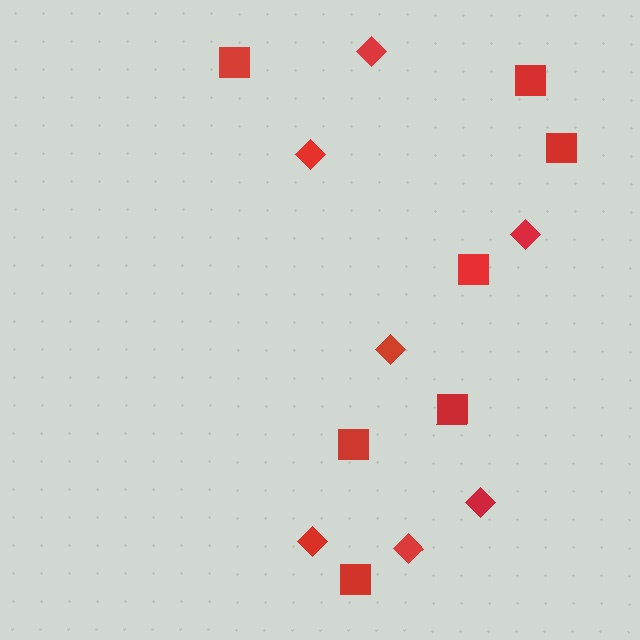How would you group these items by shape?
There are 2 groups: one group of squares (7) and one group of diamonds (7).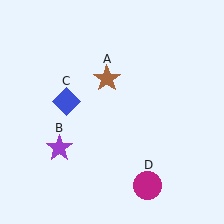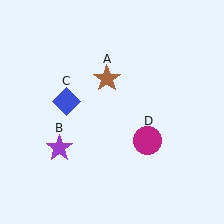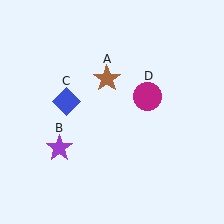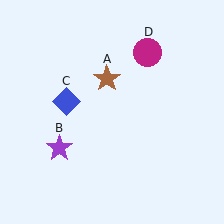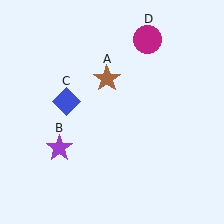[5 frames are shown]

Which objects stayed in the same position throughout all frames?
Brown star (object A) and purple star (object B) and blue diamond (object C) remained stationary.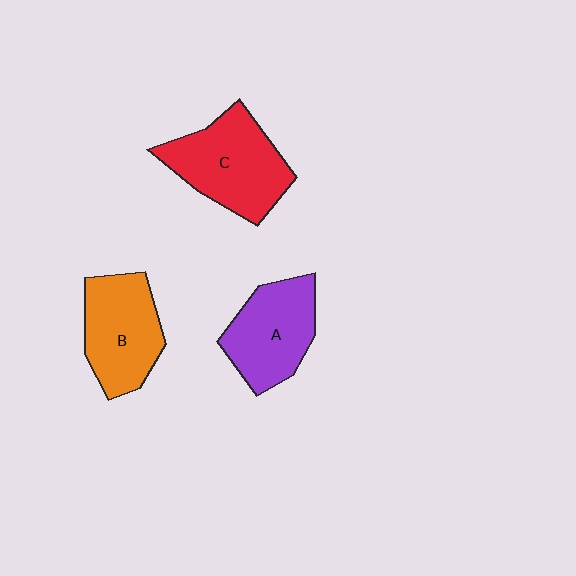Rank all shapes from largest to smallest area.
From largest to smallest: C (red), B (orange), A (purple).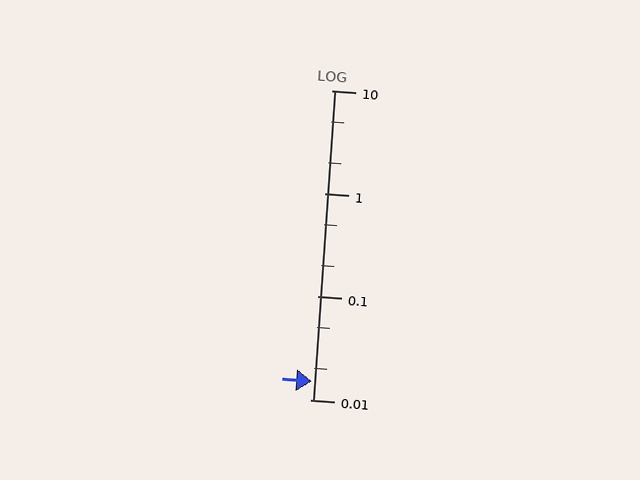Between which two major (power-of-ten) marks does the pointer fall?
The pointer is between 0.01 and 0.1.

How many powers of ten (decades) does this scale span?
The scale spans 3 decades, from 0.01 to 10.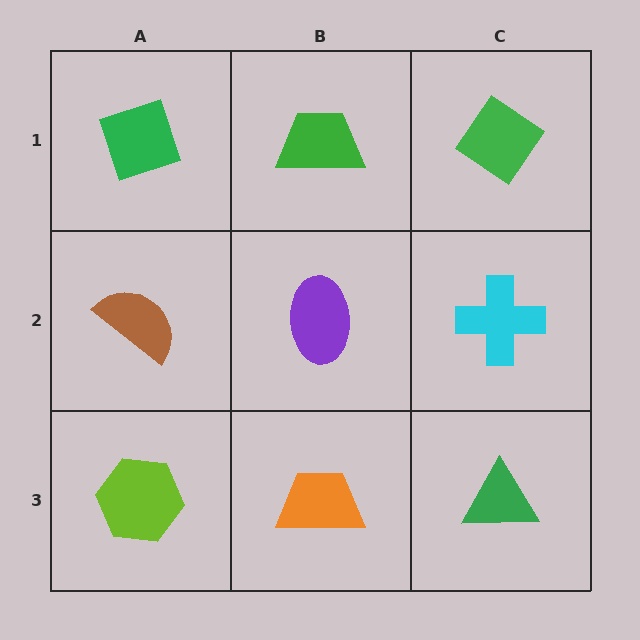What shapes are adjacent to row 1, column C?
A cyan cross (row 2, column C), a green trapezoid (row 1, column B).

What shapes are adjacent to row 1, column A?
A brown semicircle (row 2, column A), a green trapezoid (row 1, column B).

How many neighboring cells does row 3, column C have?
2.